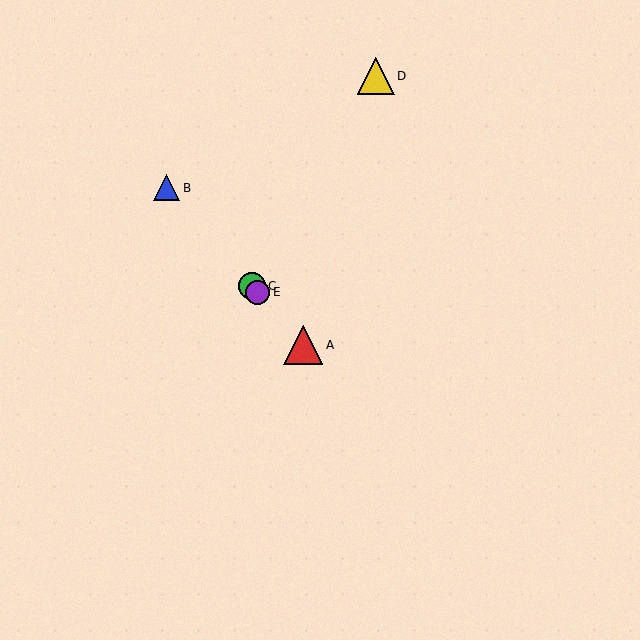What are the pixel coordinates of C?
Object C is at (252, 286).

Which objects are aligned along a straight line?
Objects A, B, C, E are aligned along a straight line.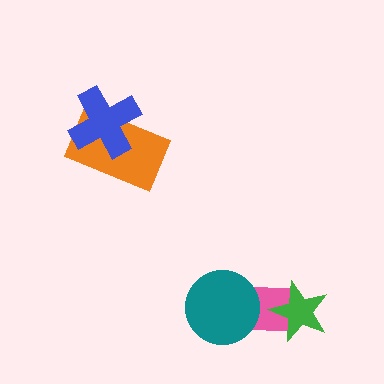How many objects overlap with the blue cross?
1 object overlaps with the blue cross.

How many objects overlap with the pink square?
2 objects overlap with the pink square.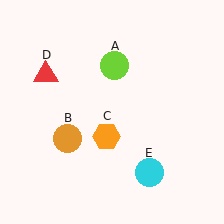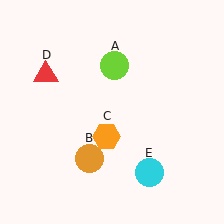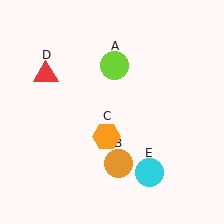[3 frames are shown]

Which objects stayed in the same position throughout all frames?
Lime circle (object A) and orange hexagon (object C) and red triangle (object D) and cyan circle (object E) remained stationary.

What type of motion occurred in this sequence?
The orange circle (object B) rotated counterclockwise around the center of the scene.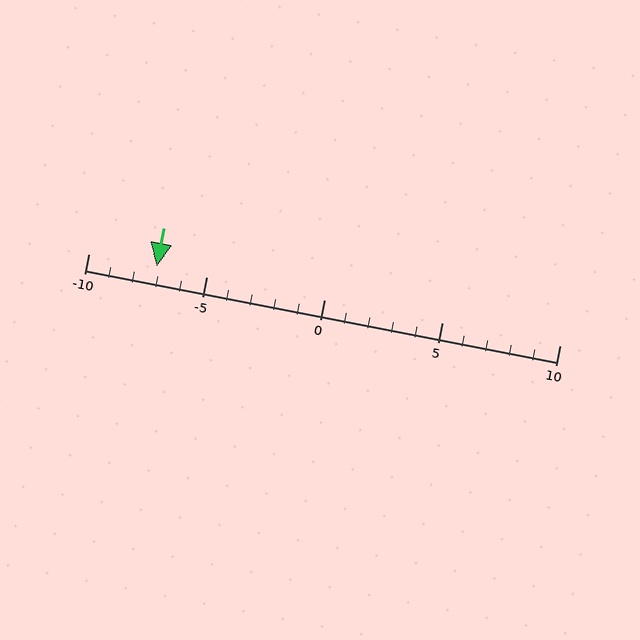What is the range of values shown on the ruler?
The ruler shows values from -10 to 10.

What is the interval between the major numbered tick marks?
The major tick marks are spaced 5 units apart.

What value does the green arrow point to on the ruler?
The green arrow points to approximately -7.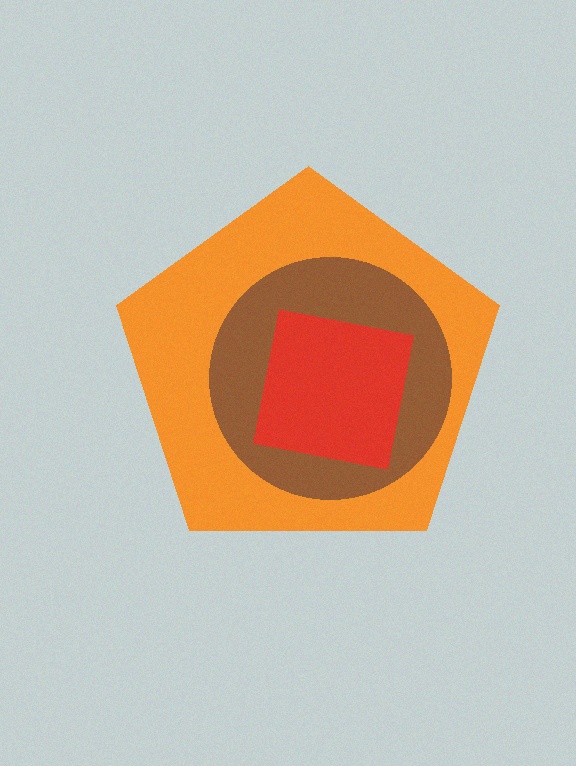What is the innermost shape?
The red square.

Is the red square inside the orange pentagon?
Yes.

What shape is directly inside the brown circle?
The red square.